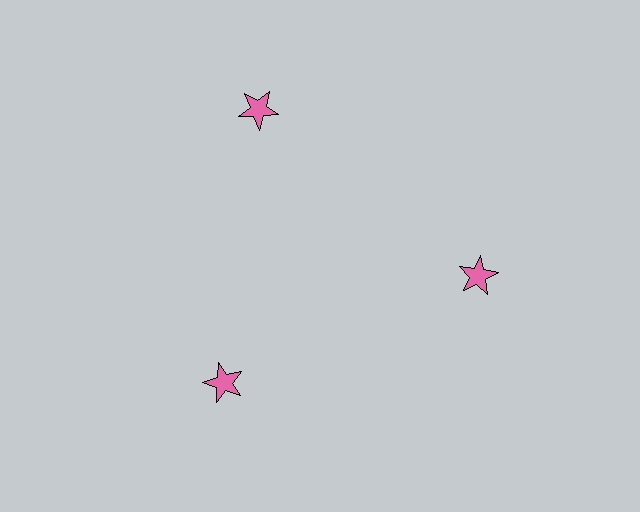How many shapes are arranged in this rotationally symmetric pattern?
There are 3 shapes, arranged in 3 groups of 1.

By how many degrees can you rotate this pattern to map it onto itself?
The pattern maps onto itself every 120 degrees of rotation.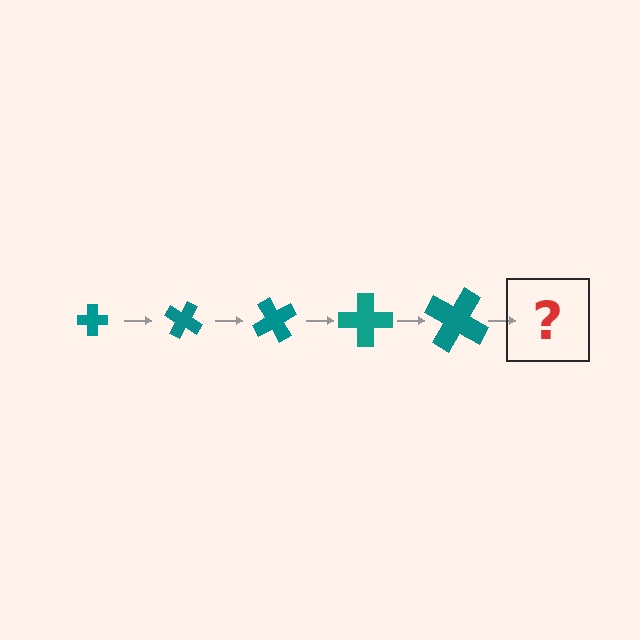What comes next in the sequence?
The next element should be a cross, larger than the previous one and rotated 150 degrees from the start.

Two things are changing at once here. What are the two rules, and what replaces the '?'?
The two rules are that the cross grows larger each step and it rotates 30 degrees each step. The '?' should be a cross, larger than the previous one and rotated 150 degrees from the start.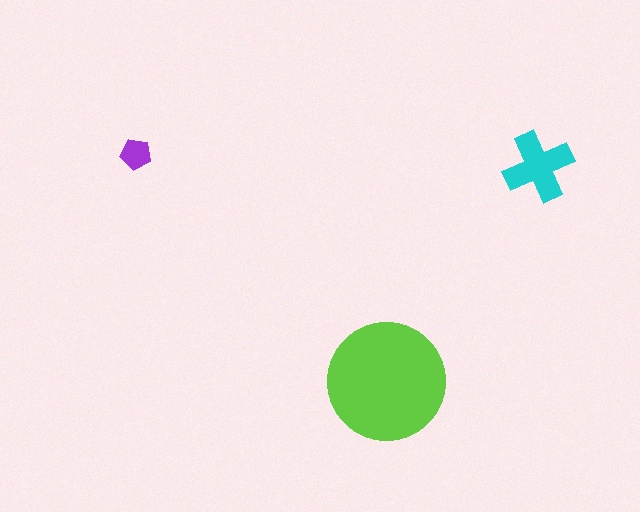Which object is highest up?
The purple pentagon is topmost.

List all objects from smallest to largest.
The purple pentagon, the cyan cross, the lime circle.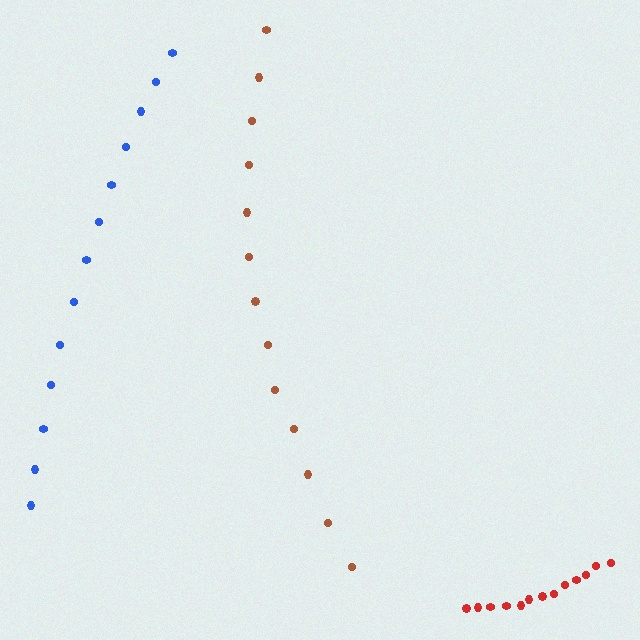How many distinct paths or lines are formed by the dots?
There are 3 distinct paths.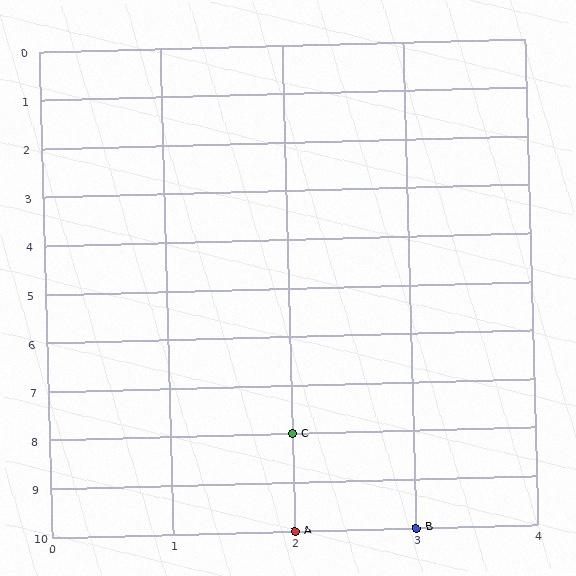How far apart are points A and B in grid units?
Points A and B are 1 column apart.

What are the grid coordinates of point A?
Point A is at grid coordinates (2, 10).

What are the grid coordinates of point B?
Point B is at grid coordinates (3, 10).